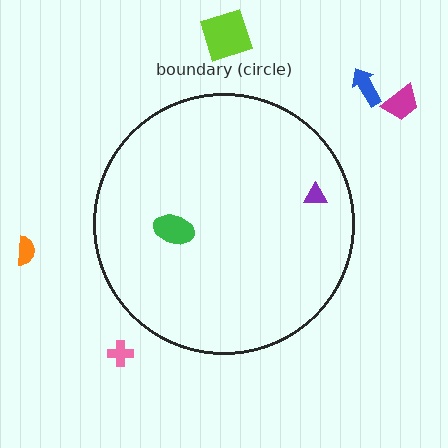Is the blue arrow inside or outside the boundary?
Outside.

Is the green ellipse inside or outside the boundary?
Inside.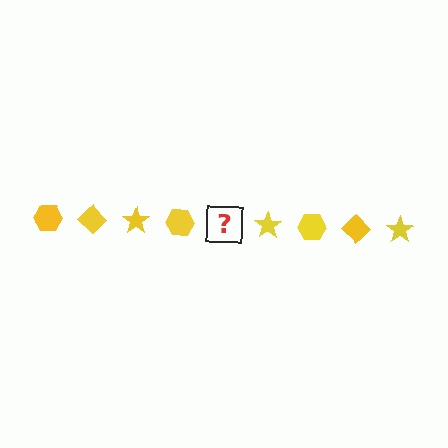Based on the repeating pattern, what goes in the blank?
The blank should be a yellow diamond.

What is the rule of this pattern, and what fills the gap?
The rule is that the pattern cycles through hexagon, diamond, star shapes in yellow. The gap should be filled with a yellow diamond.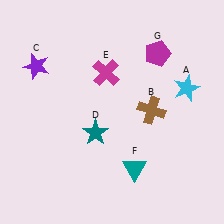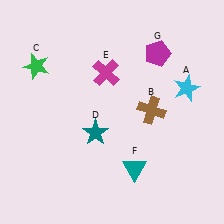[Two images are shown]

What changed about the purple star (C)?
In Image 1, C is purple. In Image 2, it changed to green.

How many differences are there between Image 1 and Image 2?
There is 1 difference between the two images.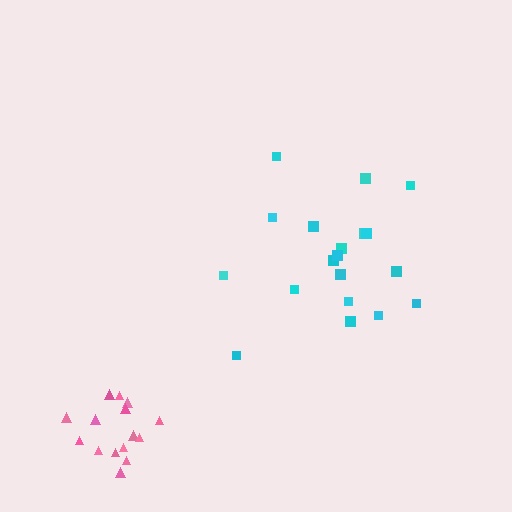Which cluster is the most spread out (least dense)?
Cyan.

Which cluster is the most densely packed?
Pink.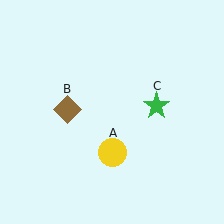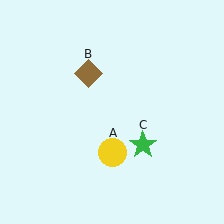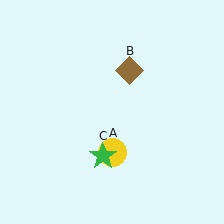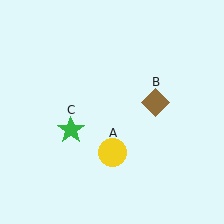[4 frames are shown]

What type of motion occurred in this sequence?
The brown diamond (object B), green star (object C) rotated clockwise around the center of the scene.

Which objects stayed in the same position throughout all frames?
Yellow circle (object A) remained stationary.